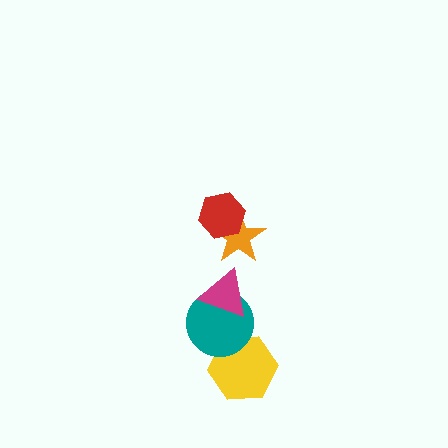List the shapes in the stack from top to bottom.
From top to bottom: the red hexagon, the orange star, the magenta triangle, the teal circle, the yellow hexagon.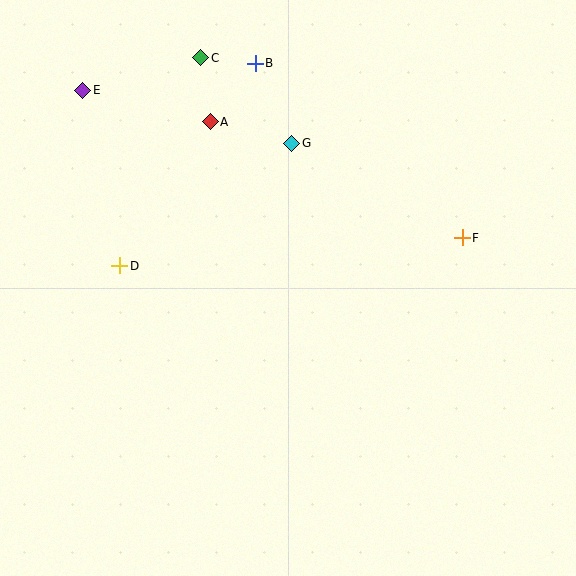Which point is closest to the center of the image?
Point G at (292, 143) is closest to the center.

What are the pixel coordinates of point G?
Point G is at (292, 143).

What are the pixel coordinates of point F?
Point F is at (462, 238).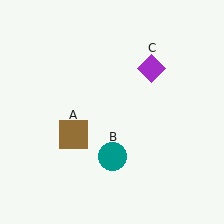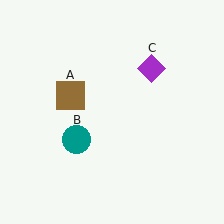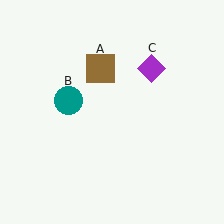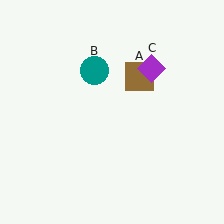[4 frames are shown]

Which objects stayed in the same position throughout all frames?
Purple diamond (object C) remained stationary.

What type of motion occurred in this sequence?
The brown square (object A), teal circle (object B) rotated clockwise around the center of the scene.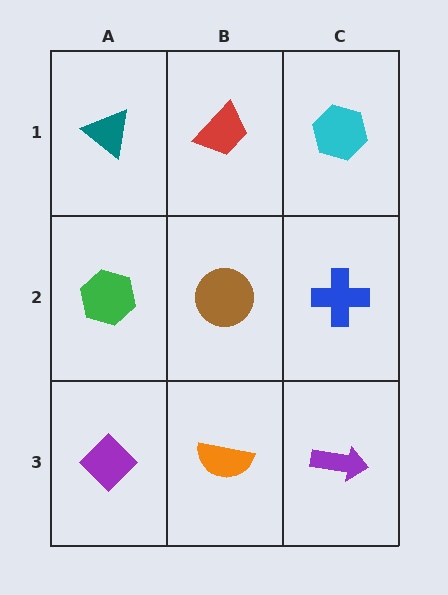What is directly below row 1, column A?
A green hexagon.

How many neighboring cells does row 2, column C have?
3.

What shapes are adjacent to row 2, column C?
A cyan hexagon (row 1, column C), a purple arrow (row 3, column C), a brown circle (row 2, column B).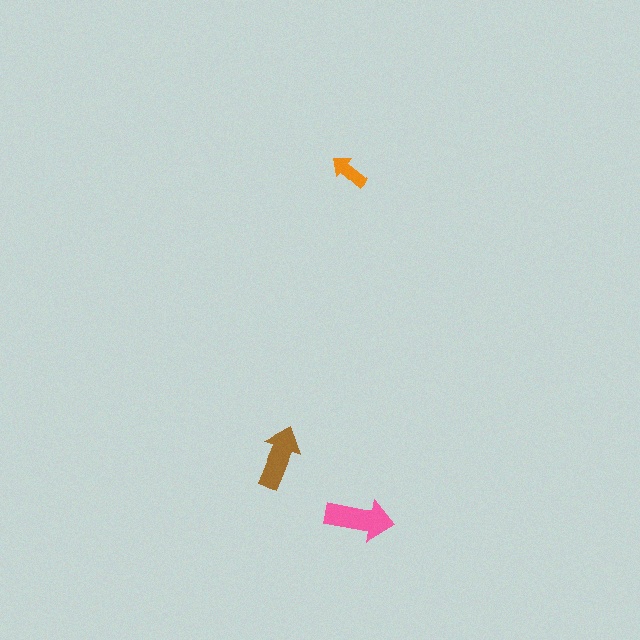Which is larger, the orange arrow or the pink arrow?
The pink one.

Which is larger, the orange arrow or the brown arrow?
The brown one.